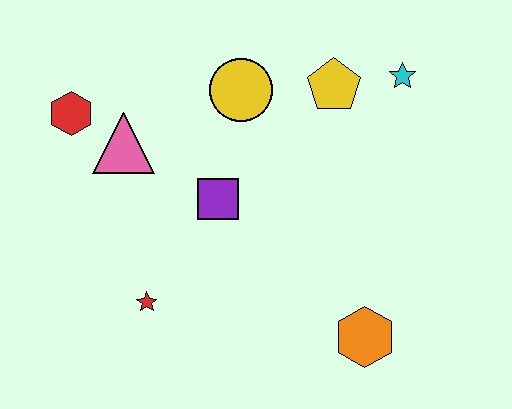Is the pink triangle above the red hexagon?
No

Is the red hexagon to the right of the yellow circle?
No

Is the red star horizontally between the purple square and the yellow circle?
No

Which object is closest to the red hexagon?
The pink triangle is closest to the red hexagon.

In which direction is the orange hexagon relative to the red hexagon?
The orange hexagon is to the right of the red hexagon.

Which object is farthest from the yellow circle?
The orange hexagon is farthest from the yellow circle.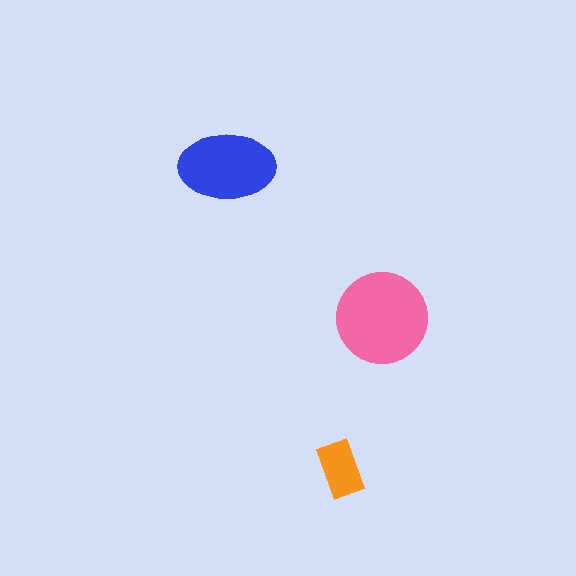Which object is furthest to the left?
The blue ellipse is leftmost.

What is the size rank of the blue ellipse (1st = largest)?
2nd.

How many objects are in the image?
There are 3 objects in the image.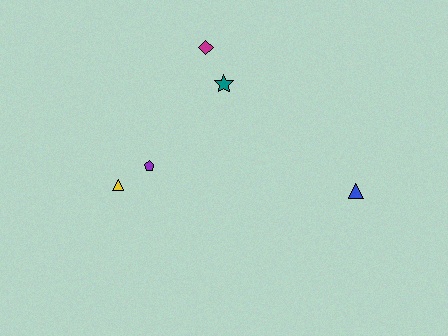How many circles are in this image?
There are no circles.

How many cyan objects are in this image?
There are no cyan objects.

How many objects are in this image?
There are 5 objects.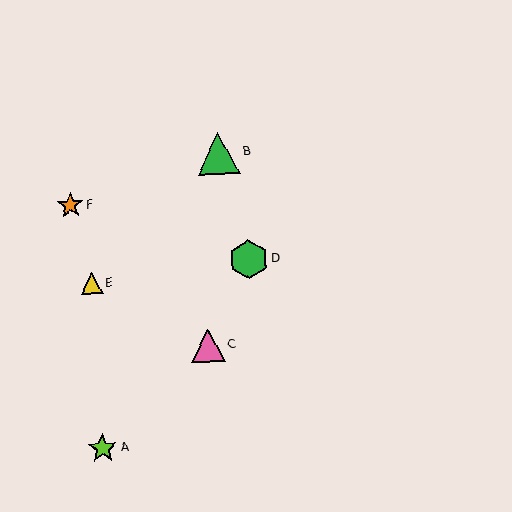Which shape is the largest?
The green triangle (labeled B) is the largest.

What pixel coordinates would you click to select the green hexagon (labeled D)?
Click at (249, 260) to select the green hexagon D.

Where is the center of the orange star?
The center of the orange star is at (70, 205).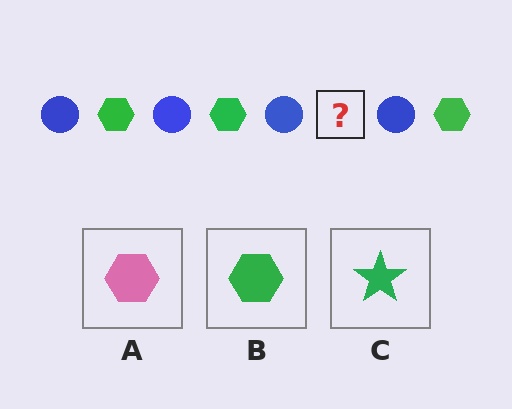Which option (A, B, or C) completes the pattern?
B.